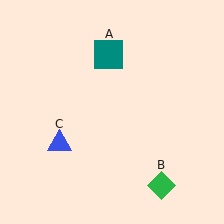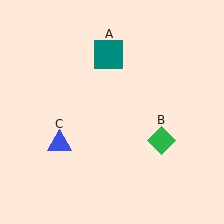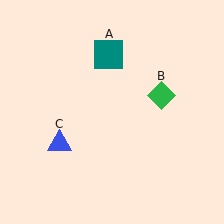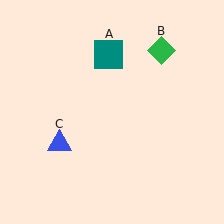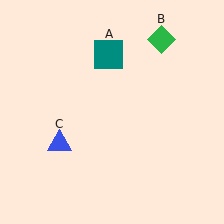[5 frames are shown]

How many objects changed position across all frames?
1 object changed position: green diamond (object B).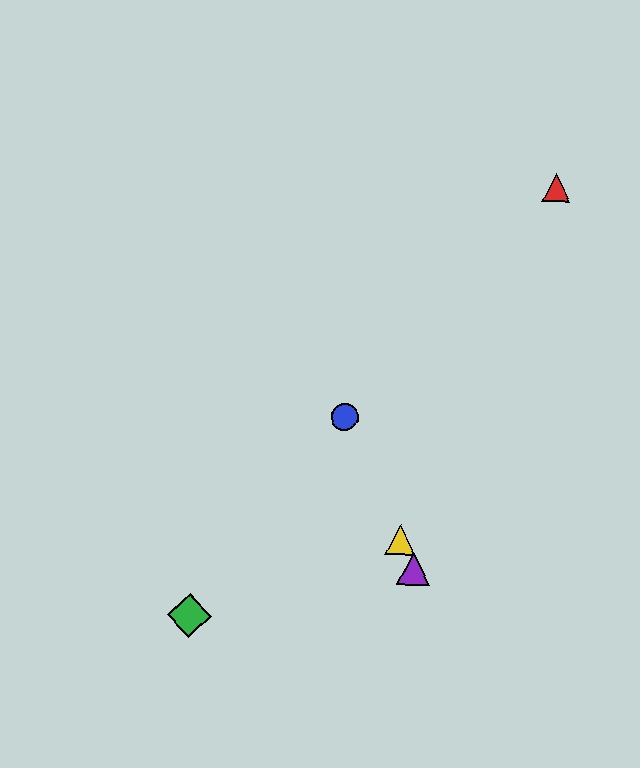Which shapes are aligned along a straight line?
The blue circle, the yellow triangle, the purple triangle are aligned along a straight line.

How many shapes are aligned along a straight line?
3 shapes (the blue circle, the yellow triangle, the purple triangle) are aligned along a straight line.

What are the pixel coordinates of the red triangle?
The red triangle is at (557, 188).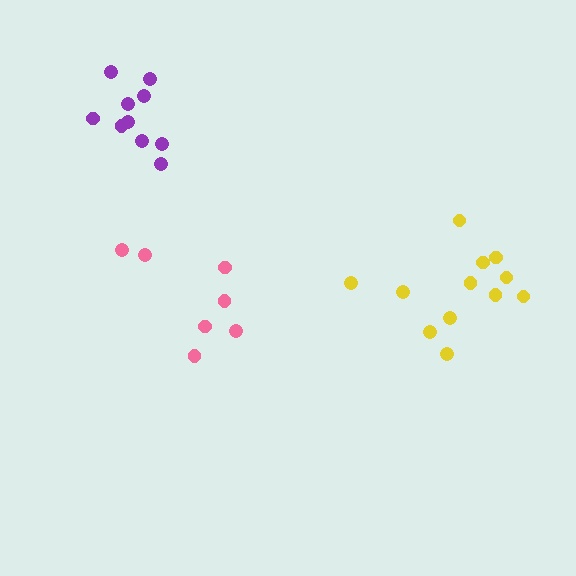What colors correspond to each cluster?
The clusters are colored: pink, yellow, purple.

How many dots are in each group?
Group 1: 7 dots, Group 2: 12 dots, Group 3: 10 dots (29 total).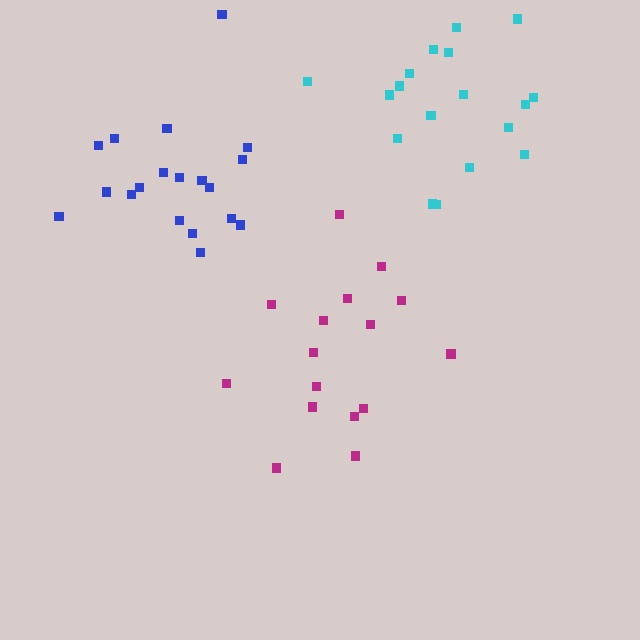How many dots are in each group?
Group 1: 16 dots, Group 2: 18 dots, Group 3: 19 dots (53 total).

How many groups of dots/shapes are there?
There are 3 groups.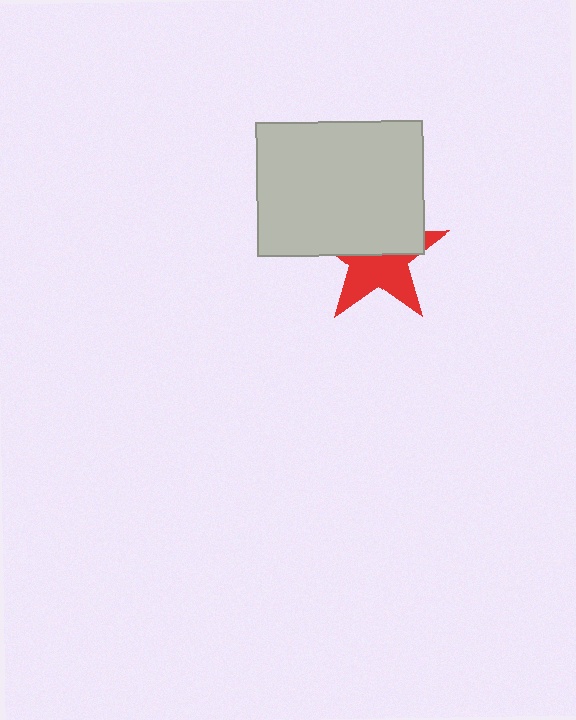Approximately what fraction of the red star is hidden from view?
Roughly 51% of the red star is hidden behind the light gray rectangle.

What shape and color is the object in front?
The object in front is a light gray rectangle.